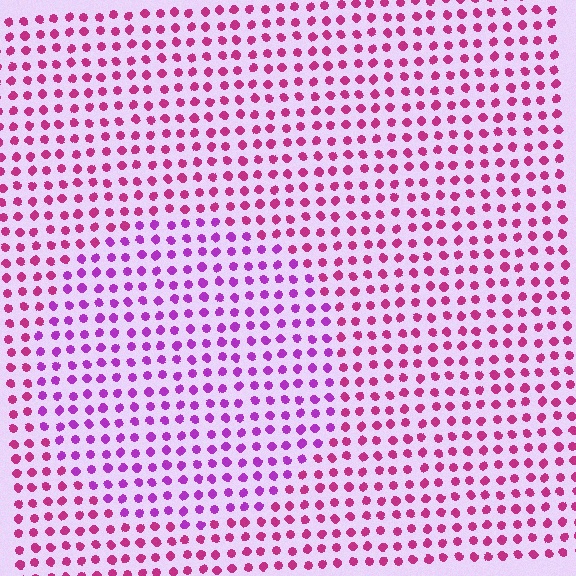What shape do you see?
I see a circle.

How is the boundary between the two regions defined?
The boundary is defined purely by a slight shift in hue (about 32 degrees). Spacing, size, and orientation are identical on both sides.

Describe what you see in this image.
The image is filled with small magenta elements in a uniform arrangement. A circle-shaped region is visible where the elements are tinted to a slightly different hue, forming a subtle color boundary.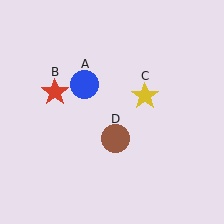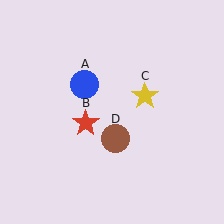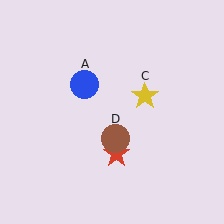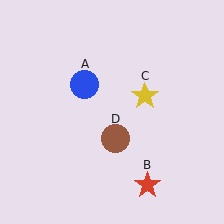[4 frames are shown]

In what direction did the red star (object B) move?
The red star (object B) moved down and to the right.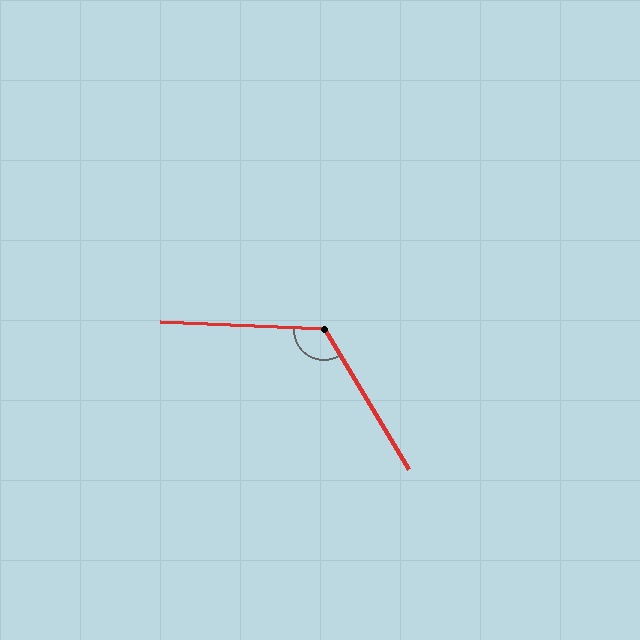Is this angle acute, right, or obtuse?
It is obtuse.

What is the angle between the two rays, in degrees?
Approximately 124 degrees.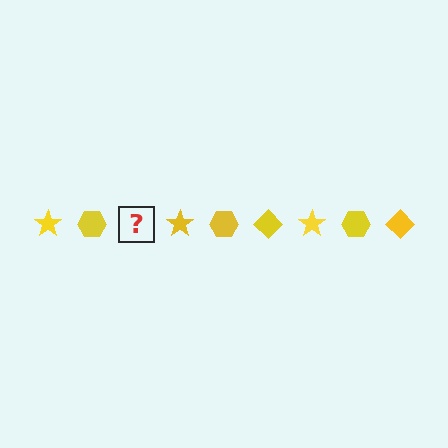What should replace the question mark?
The question mark should be replaced with a yellow diamond.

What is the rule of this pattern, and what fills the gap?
The rule is that the pattern cycles through star, hexagon, diamond shapes in yellow. The gap should be filled with a yellow diamond.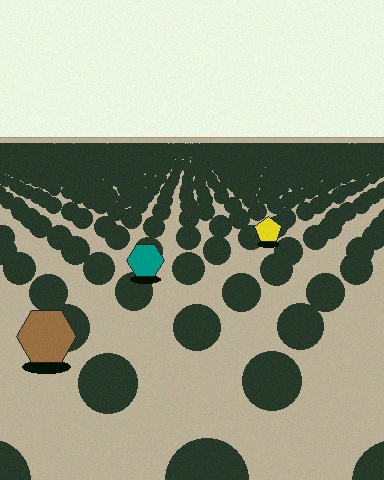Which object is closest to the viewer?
The brown hexagon is closest. The texture marks near it are larger and more spread out.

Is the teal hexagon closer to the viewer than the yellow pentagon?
Yes. The teal hexagon is closer — you can tell from the texture gradient: the ground texture is coarser near it.